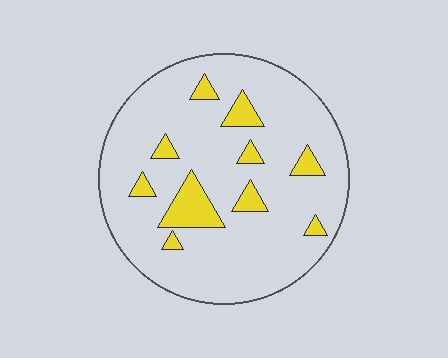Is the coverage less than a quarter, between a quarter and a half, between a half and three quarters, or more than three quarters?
Less than a quarter.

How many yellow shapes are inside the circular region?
10.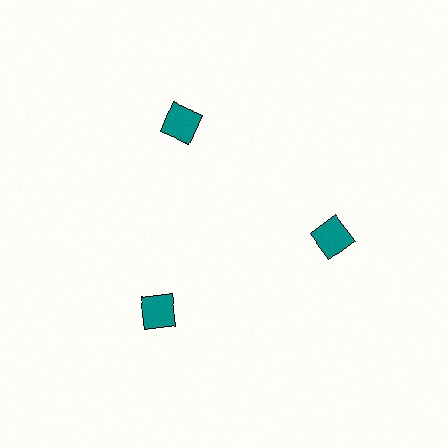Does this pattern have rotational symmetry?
Yes, this pattern has 3-fold rotational symmetry. It looks the same after rotating 120 degrees around the center.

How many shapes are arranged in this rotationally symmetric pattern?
There are 3 shapes, arranged in 3 groups of 1.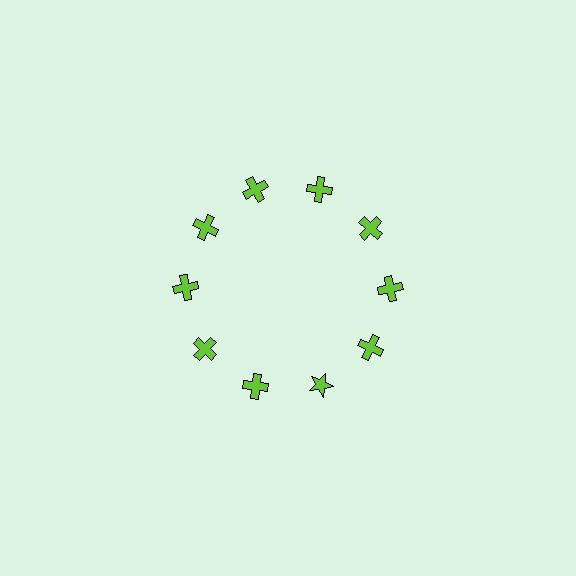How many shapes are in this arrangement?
There are 10 shapes arranged in a ring pattern.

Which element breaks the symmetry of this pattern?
The lime star at roughly the 5 o'clock position breaks the symmetry. All other shapes are lime crosses.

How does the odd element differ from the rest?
It has a different shape: star instead of cross.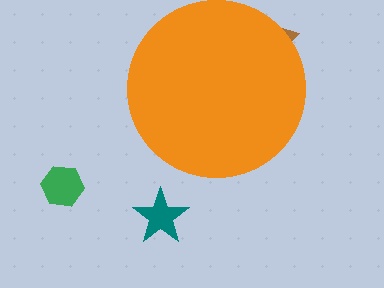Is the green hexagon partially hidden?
No, the green hexagon is fully visible.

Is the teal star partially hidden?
No, the teal star is fully visible.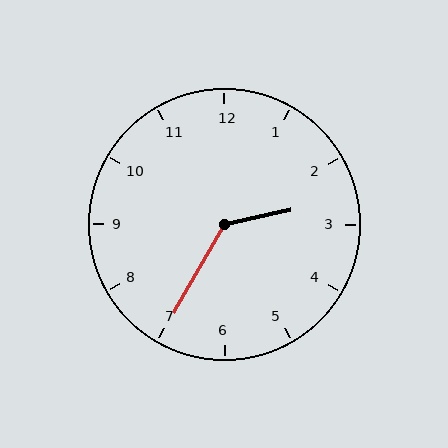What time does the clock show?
2:35.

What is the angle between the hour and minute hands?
Approximately 132 degrees.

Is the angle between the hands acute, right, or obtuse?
It is obtuse.